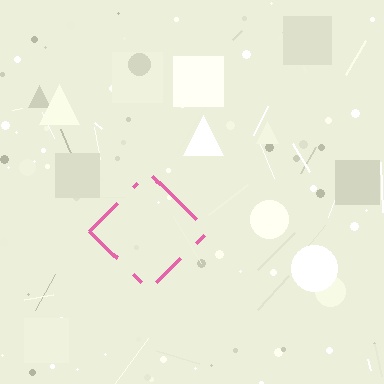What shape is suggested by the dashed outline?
The dashed outline suggests a diamond.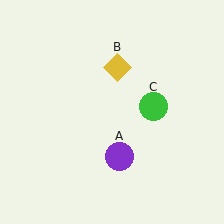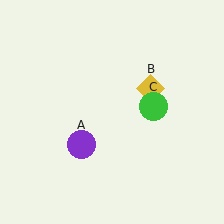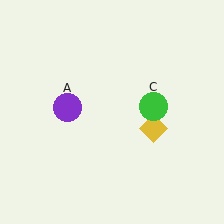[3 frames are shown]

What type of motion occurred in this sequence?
The purple circle (object A), yellow diamond (object B) rotated clockwise around the center of the scene.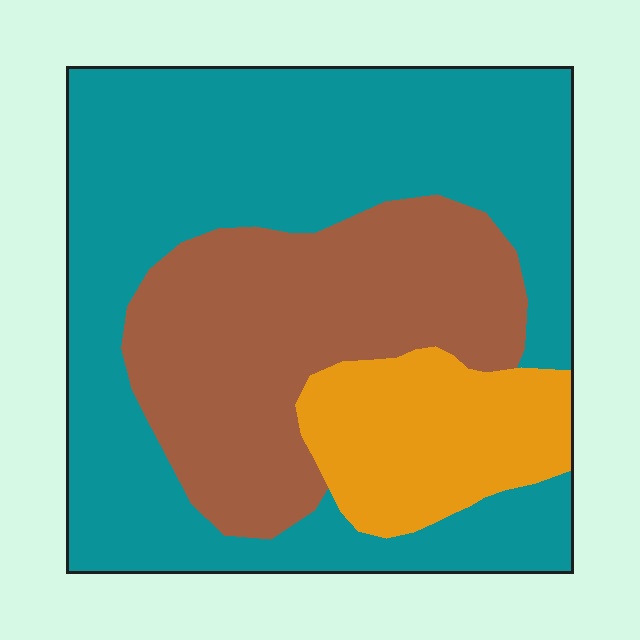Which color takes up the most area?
Teal, at roughly 55%.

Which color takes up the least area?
Orange, at roughly 15%.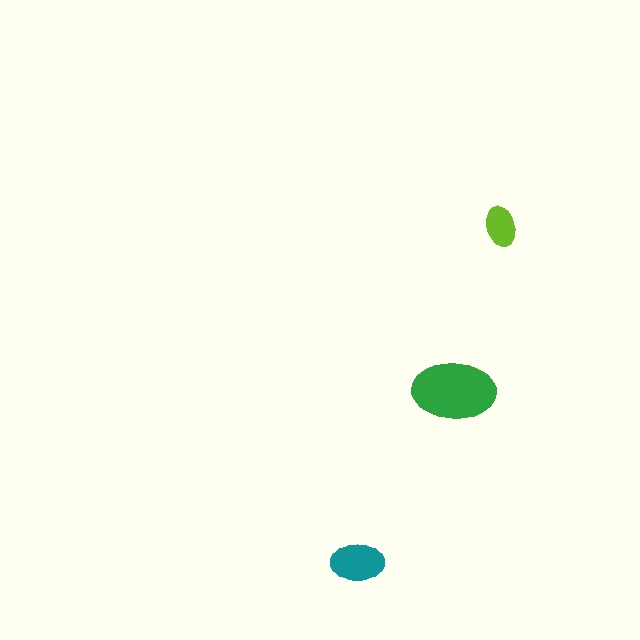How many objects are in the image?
There are 3 objects in the image.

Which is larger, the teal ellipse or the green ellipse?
The green one.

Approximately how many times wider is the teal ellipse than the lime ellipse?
About 1.5 times wider.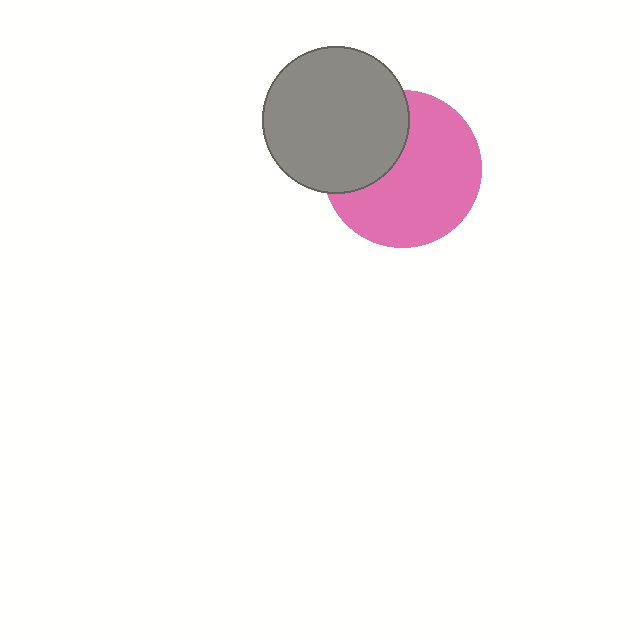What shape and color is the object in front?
The object in front is a gray circle.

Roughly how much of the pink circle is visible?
Most of it is visible (roughly 68%).